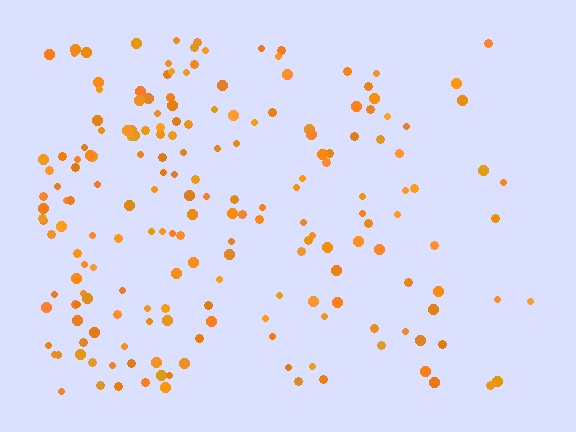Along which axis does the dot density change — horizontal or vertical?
Horizontal.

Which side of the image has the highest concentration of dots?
The left.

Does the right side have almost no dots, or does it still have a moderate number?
Still a moderate number, just noticeably fewer than the left.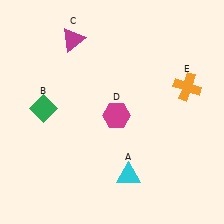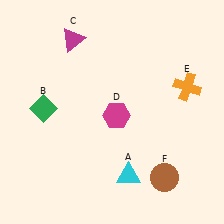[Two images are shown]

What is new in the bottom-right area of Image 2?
A brown circle (F) was added in the bottom-right area of Image 2.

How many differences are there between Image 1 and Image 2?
There is 1 difference between the two images.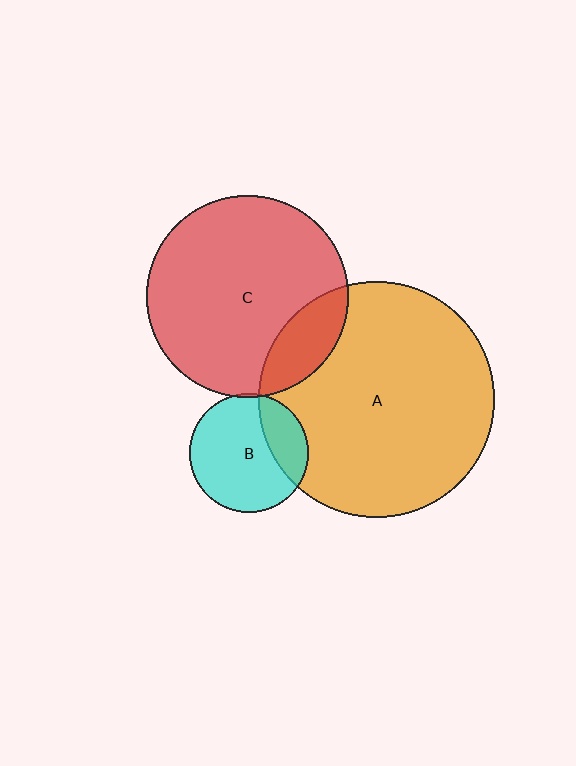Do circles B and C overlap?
Yes.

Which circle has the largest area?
Circle A (orange).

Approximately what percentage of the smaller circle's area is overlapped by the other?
Approximately 5%.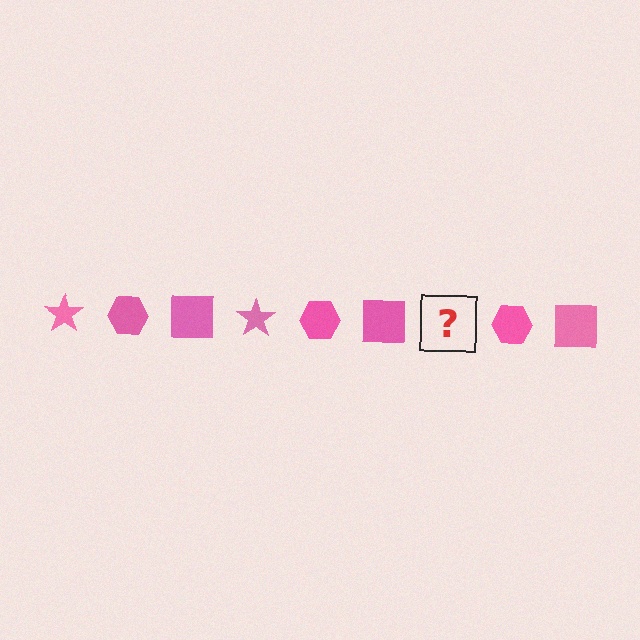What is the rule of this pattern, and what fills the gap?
The rule is that the pattern cycles through star, hexagon, square shapes in pink. The gap should be filled with a pink star.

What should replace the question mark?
The question mark should be replaced with a pink star.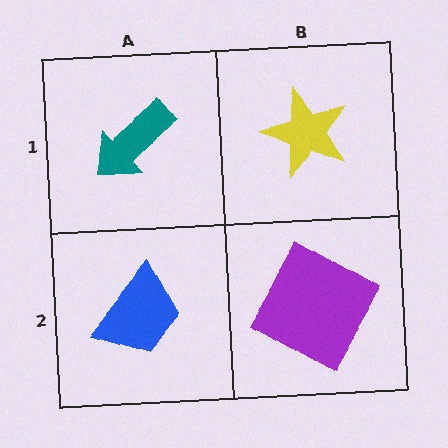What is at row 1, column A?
A teal arrow.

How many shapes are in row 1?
2 shapes.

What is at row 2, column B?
A purple square.